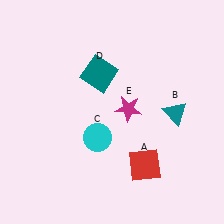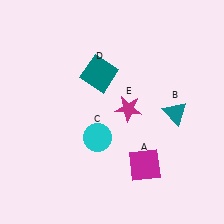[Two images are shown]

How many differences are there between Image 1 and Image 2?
There is 1 difference between the two images.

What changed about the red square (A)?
In Image 1, A is red. In Image 2, it changed to magenta.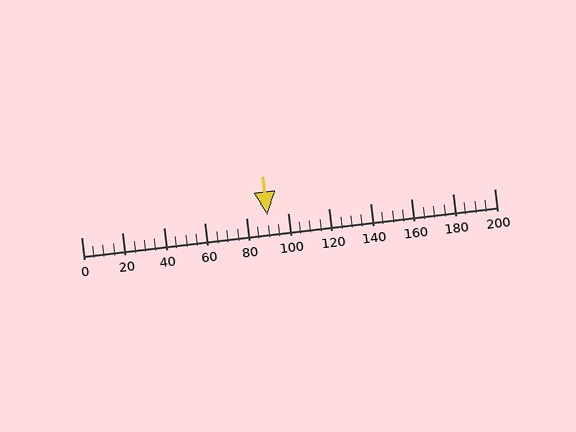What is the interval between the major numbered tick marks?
The major tick marks are spaced 20 units apart.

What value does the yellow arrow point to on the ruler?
The yellow arrow points to approximately 90.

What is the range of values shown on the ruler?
The ruler shows values from 0 to 200.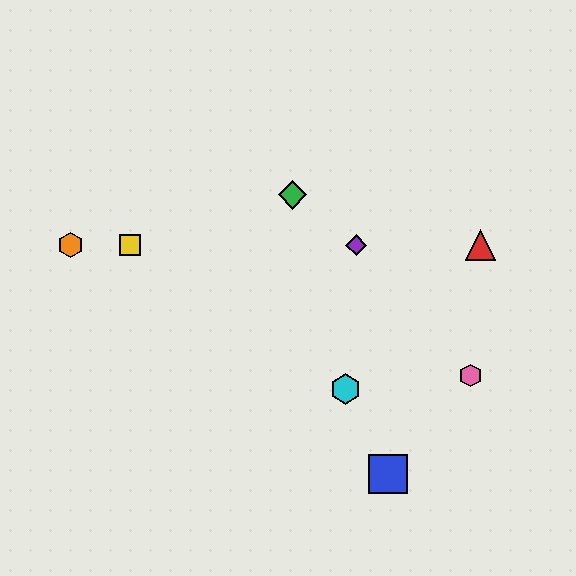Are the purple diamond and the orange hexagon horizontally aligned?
Yes, both are at y≈245.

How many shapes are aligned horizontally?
4 shapes (the red triangle, the yellow square, the purple diamond, the orange hexagon) are aligned horizontally.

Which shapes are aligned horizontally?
The red triangle, the yellow square, the purple diamond, the orange hexagon are aligned horizontally.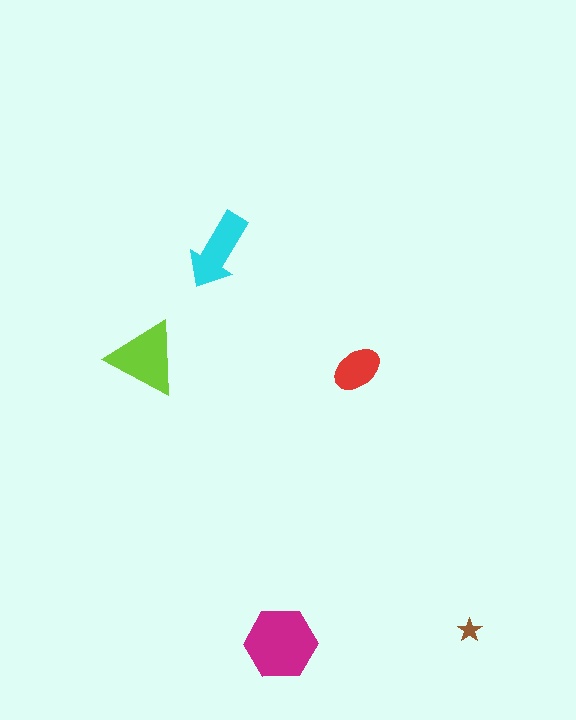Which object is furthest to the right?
The brown star is rightmost.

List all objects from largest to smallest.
The magenta hexagon, the lime triangle, the cyan arrow, the red ellipse, the brown star.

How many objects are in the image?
There are 5 objects in the image.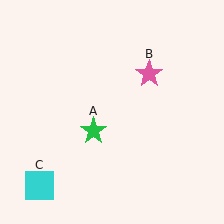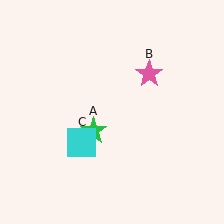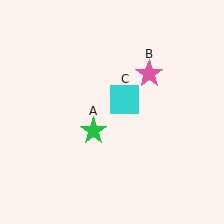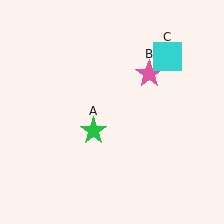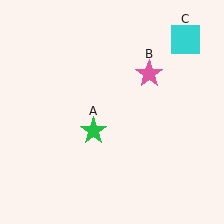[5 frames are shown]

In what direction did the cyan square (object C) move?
The cyan square (object C) moved up and to the right.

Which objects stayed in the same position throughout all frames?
Green star (object A) and pink star (object B) remained stationary.